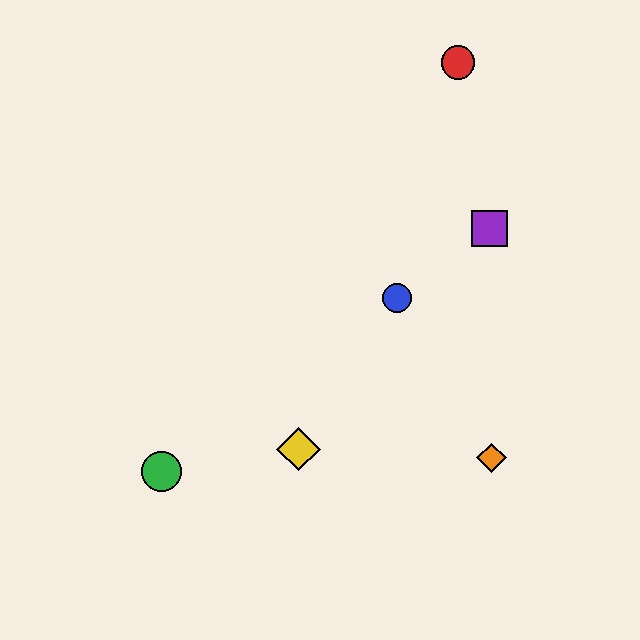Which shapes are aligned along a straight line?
The blue circle, the green circle, the purple square are aligned along a straight line.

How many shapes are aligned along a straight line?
3 shapes (the blue circle, the green circle, the purple square) are aligned along a straight line.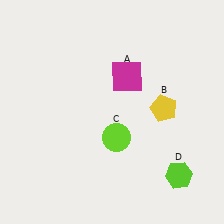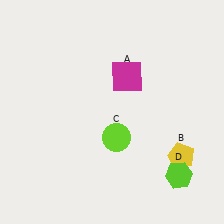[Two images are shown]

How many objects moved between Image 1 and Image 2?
1 object moved between the two images.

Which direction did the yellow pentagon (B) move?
The yellow pentagon (B) moved down.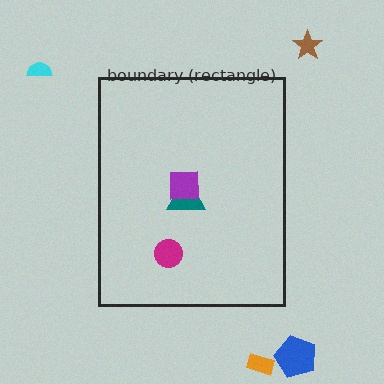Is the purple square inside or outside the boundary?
Inside.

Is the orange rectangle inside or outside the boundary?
Outside.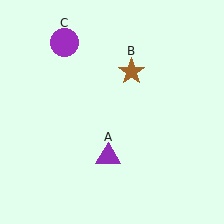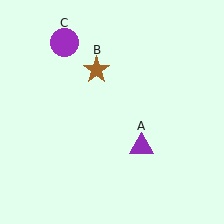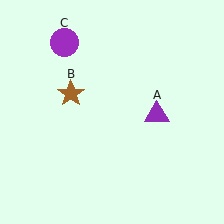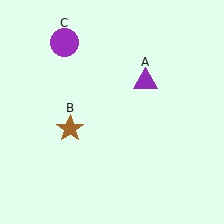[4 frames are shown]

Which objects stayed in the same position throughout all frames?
Purple circle (object C) remained stationary.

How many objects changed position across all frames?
2 objects changed position: purple triangle (object A), brown star (object B).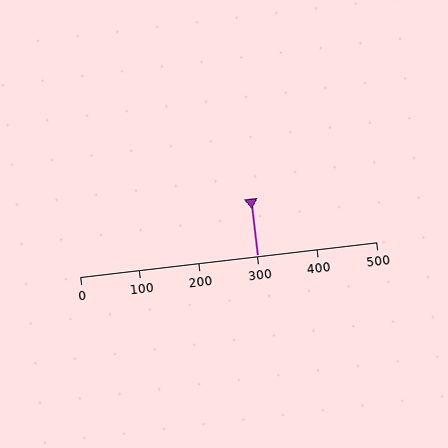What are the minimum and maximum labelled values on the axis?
The axis runs from 0 to 500.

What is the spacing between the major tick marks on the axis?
The major ticks are spaced 100 apart.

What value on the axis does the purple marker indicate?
The marker indicates approximately 300.